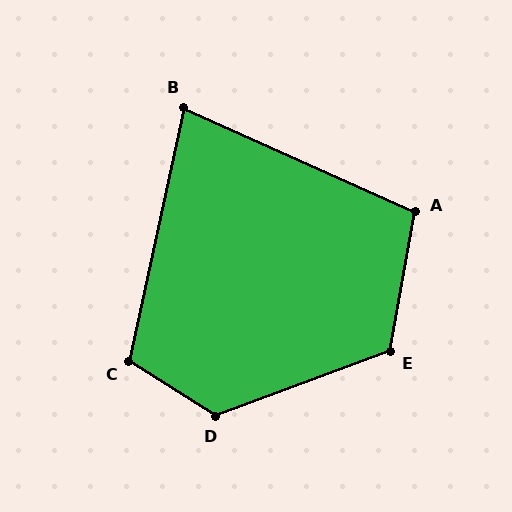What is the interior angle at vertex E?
Approximately 120 degrees (obtuse).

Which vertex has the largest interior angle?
D, at approximately 128 degrees.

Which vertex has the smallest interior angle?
B, at approximately 78 degrees.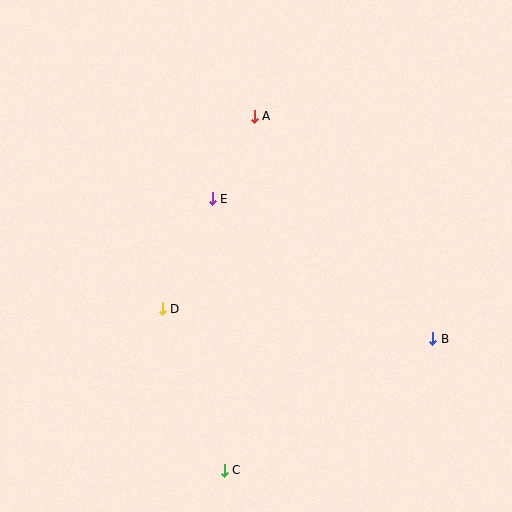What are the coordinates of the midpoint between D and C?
The midpoint between D and C is at (193, 389).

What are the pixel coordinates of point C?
Point C is at (224, 470).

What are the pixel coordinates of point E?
Point E is at (212, 199).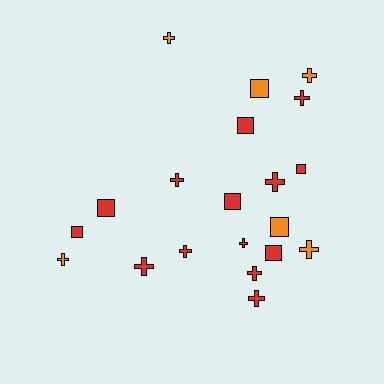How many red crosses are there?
There are 8 red crosses.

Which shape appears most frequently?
Cross, with 12 objects.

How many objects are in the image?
There are 20 objects.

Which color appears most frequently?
Red, with 14 objects.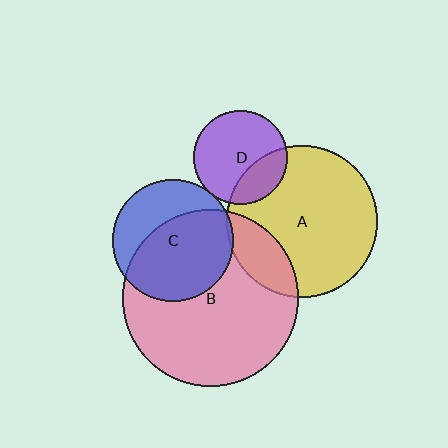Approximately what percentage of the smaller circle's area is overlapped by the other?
Approximately 20%.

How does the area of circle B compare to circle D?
Approximately 3.5 times.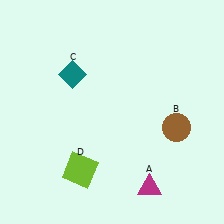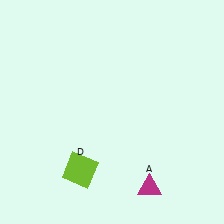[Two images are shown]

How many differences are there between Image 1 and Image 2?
There are 2 differences between the two images.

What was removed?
The teal diamond (C), the brown circle (B) were removed in Image 2.